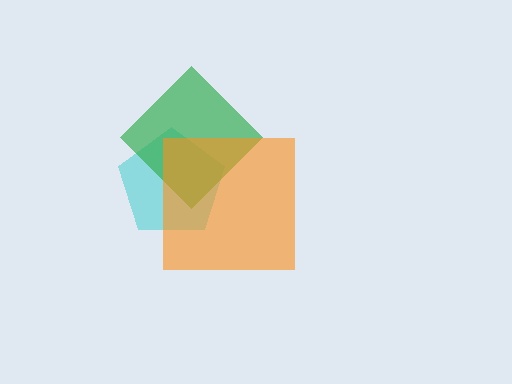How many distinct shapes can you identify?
There are 3 distinct shapes: a cyan pentagon, a green diamond, an orange square.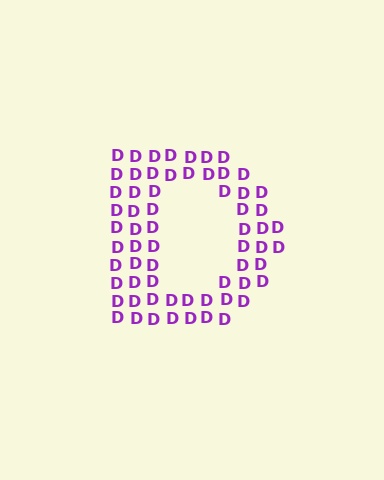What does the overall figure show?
The overall figure shows the letter D.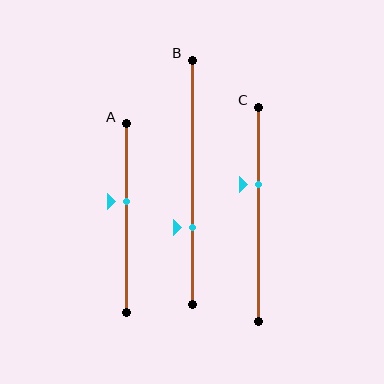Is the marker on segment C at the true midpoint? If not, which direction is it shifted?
No, the marker on segment C is shifted upward by about 14% of the segment length.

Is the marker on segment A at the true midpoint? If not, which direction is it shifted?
No, the marker on segment A is shifted upward by about 9% of the segment length.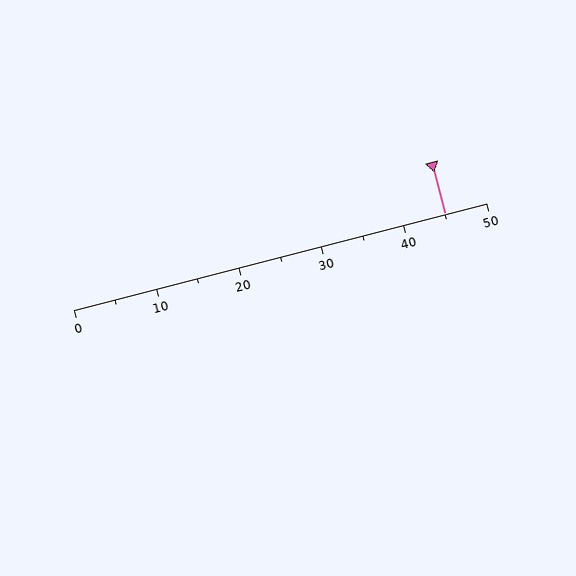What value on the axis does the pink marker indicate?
The marker indicates approximately 45.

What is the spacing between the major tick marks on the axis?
The major ticks are spaced 10 apart.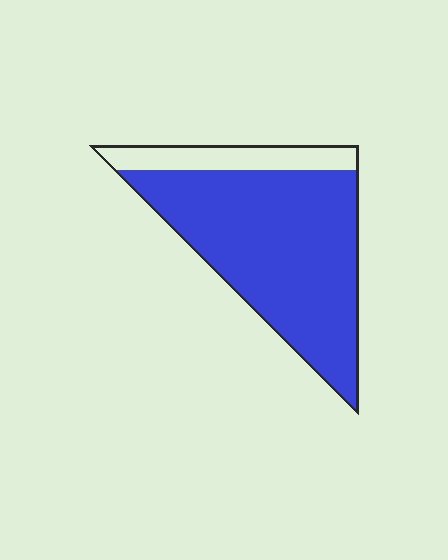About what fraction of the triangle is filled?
About five sixths (5/6).